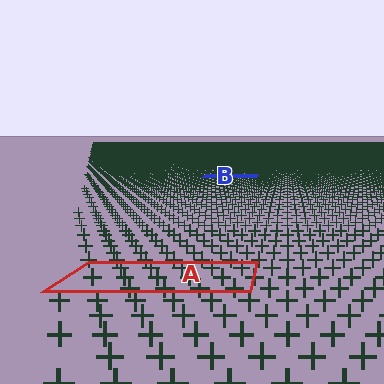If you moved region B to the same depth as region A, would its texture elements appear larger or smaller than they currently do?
They would appear larger. At a closer depth, the same texture elements are projected at a bigger on-screen size.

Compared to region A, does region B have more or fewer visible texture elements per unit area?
Region B has more texture elements per unit area — they are packed more densely because it is farther away.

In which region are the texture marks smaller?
The texture marks are smaller in region B, because it is farther away.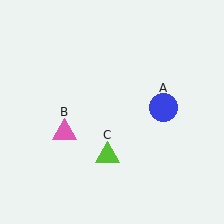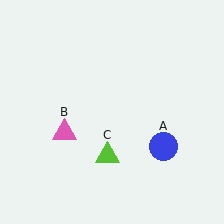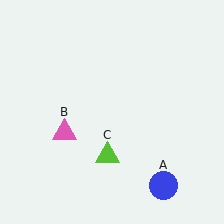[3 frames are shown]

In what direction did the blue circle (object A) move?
The blue circle (object A) moved down.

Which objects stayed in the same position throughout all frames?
Pink triangle (object B) and lime triangle (object C) remained stationary.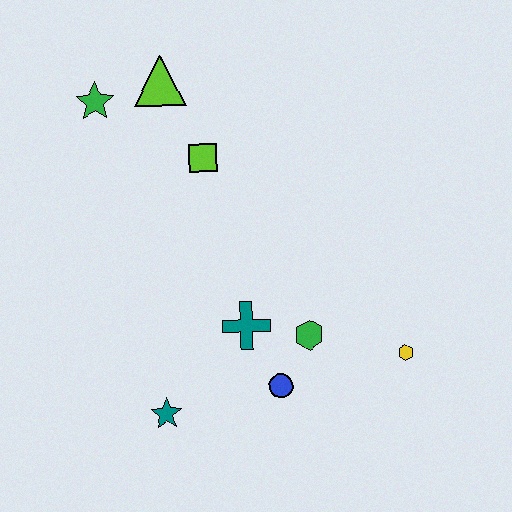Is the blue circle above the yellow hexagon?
No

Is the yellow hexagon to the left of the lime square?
No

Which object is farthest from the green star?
The yellow hexagon is farthest from the green star.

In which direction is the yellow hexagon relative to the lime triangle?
The yellow hexagon is below the lime triangle.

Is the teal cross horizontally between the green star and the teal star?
No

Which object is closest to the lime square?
The lime triangle is closest to the lime square.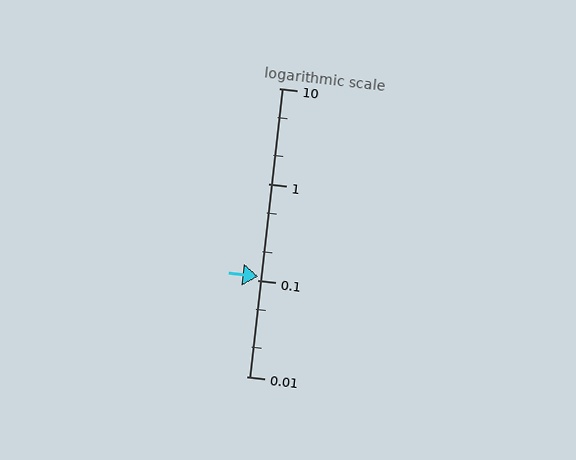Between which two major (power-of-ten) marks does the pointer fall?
The pointer is between 0.1 and 1.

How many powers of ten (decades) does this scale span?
The scale spans 3 decades, from 0.01 to 10.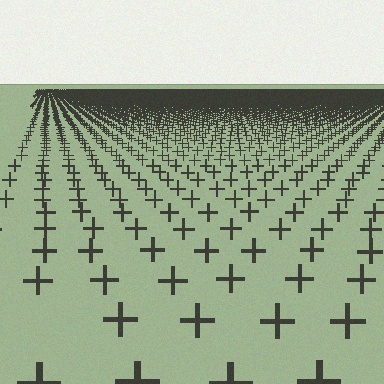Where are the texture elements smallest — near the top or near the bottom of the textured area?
Near the top.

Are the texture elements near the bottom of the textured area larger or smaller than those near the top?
Larger. Near the bottom, elements are closer to the viewer and appear at a bigger on-screen size.